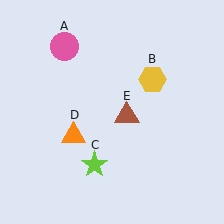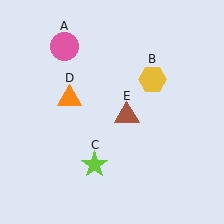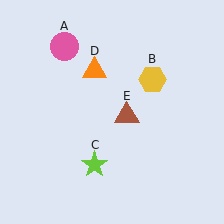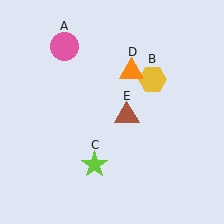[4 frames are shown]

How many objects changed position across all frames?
1 object changed position: orange triangle (object D).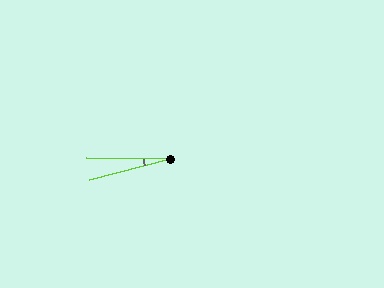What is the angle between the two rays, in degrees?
Approximately 15 degrees.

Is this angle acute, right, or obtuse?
It is acute.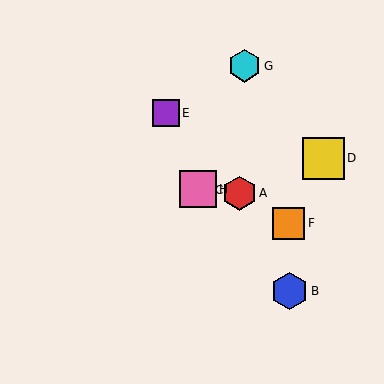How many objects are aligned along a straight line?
3 objects (C, E, H) are aligned along a straight line.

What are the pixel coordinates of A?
Object A is at (239, 193).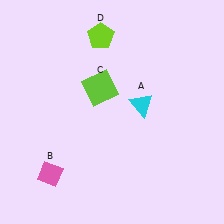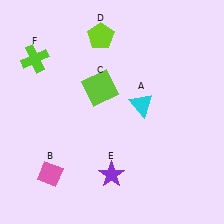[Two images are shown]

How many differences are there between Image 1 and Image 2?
There are 2 differences between the two images.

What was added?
A purple star (E), a lime cross (F) were added in Image 2.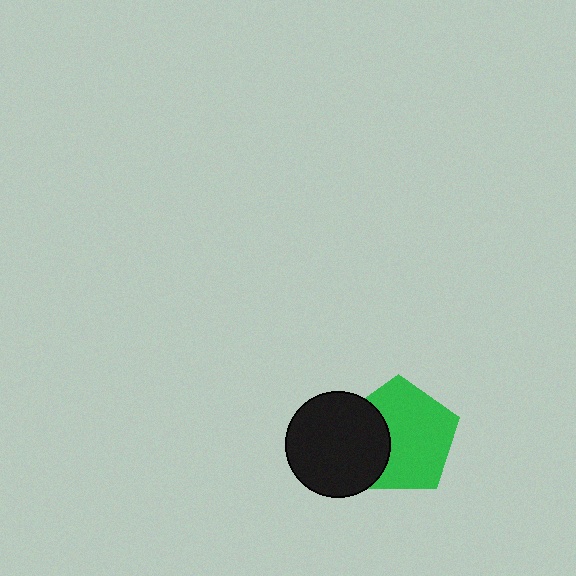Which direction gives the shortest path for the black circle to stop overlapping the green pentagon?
Moving left gives the shortest separation.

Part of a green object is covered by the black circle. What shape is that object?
It is a pentagon.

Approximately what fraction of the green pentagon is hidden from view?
Roughly 31% of the green pentagon is hidden behind the black circle.